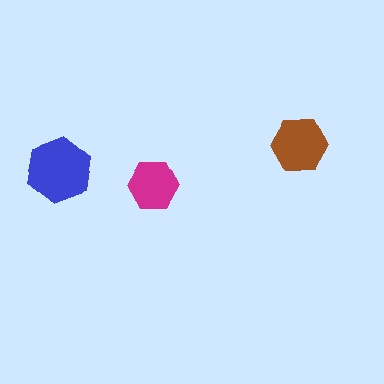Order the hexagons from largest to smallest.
the blue one, the brown one, the magenta one.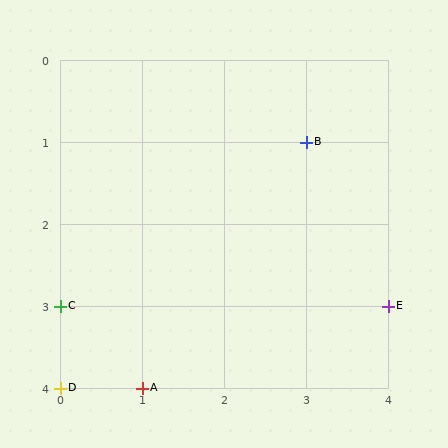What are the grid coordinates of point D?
Point D is at grid coordinates (0, 4).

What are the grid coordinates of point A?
Point A is at grid coordinates (1, 4).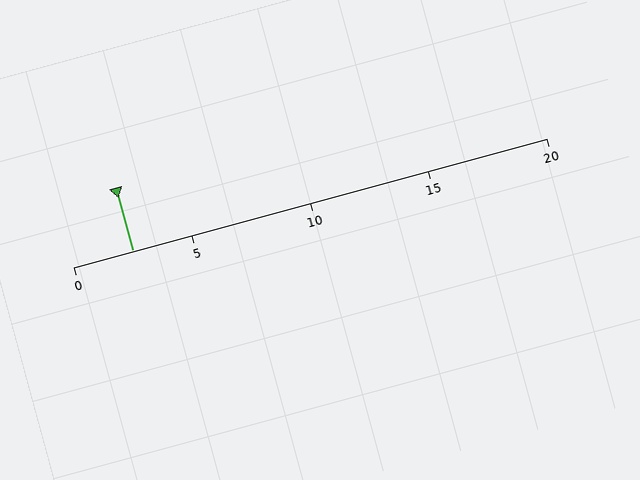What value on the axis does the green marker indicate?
The marker indicates approximately 2.5.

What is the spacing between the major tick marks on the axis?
The major ticks are spaced 5 apart.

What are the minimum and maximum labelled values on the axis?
The axis runs from 0 to 20.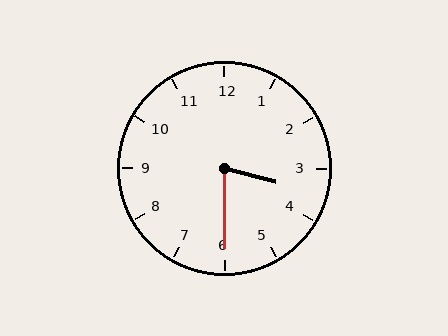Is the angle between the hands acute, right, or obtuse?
It is acute.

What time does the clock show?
3:30.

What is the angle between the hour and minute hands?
Approximately 75 degrees.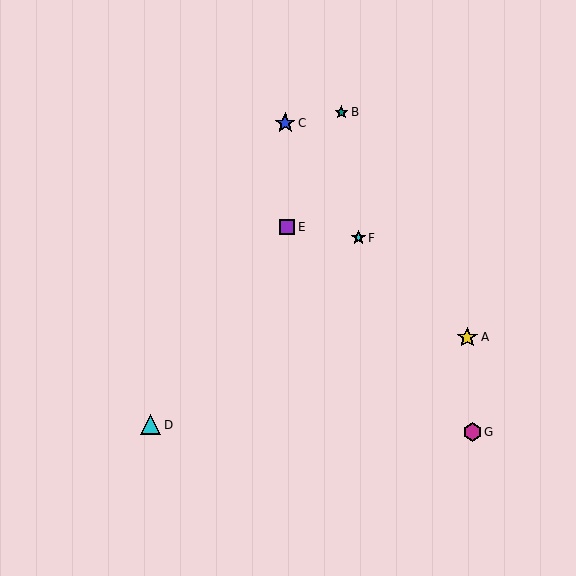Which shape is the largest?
The blue star (labeled C) is the largest.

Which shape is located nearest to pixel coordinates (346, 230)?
The cyan star (labeled F) at (358, 238) is nearest to that location.